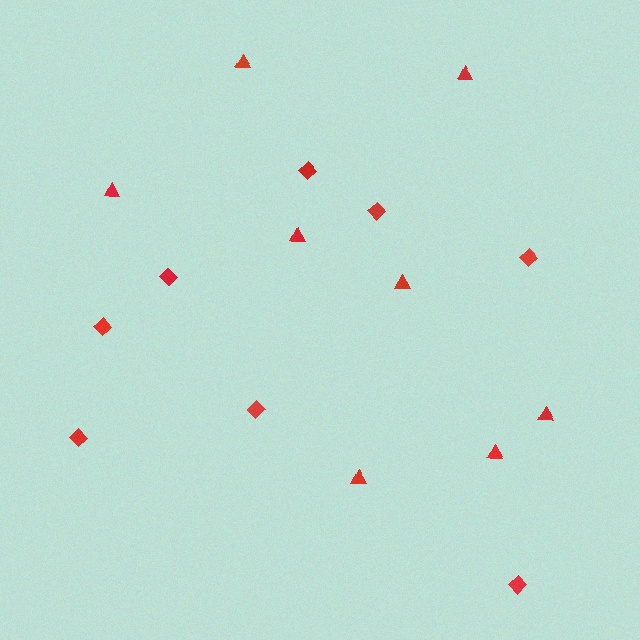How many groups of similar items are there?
There are 2 groups: one group of triangles (8) and one group of diamonds (8).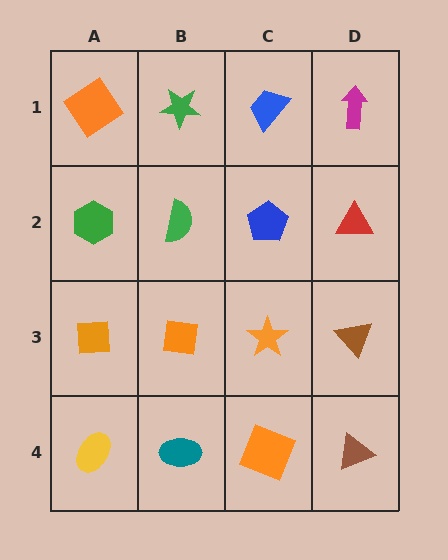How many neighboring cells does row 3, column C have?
4.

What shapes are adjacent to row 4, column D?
A brown triangle (row 3, column D), an orange square (row 4, column C).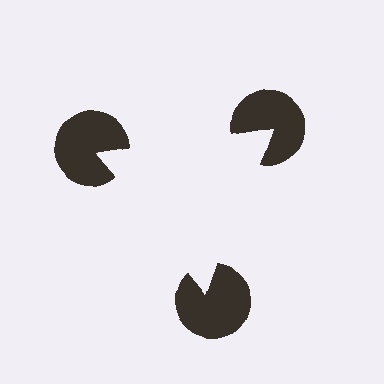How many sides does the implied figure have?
3 sides.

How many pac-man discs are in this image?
There are 3 — one at each vertex of the illusory triangle.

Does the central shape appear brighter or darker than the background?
It typically appears slightly brighter than the background, even though no actual brightness change is drawn.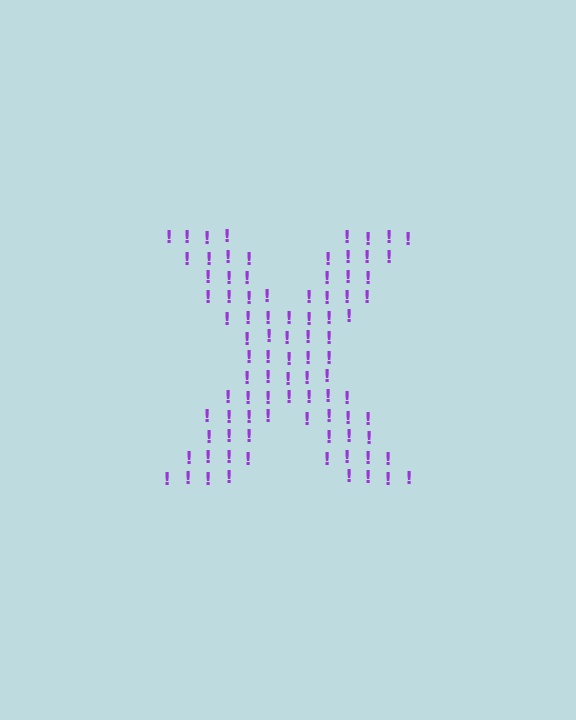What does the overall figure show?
The overall figure shows the letter X.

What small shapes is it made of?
It is made of small exclamation marks.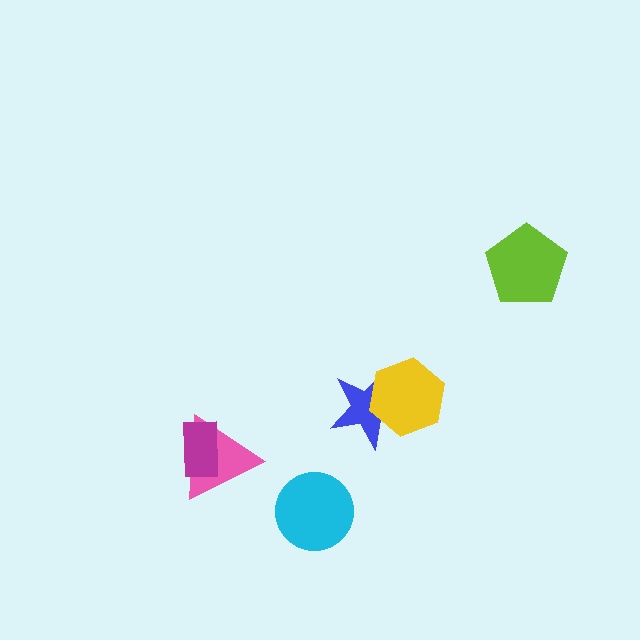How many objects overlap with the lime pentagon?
0 objects overlap with the lime pentagon.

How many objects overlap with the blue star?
1 object overlaps with the blue star.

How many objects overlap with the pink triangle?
1 object overlaps with the pink triangle.